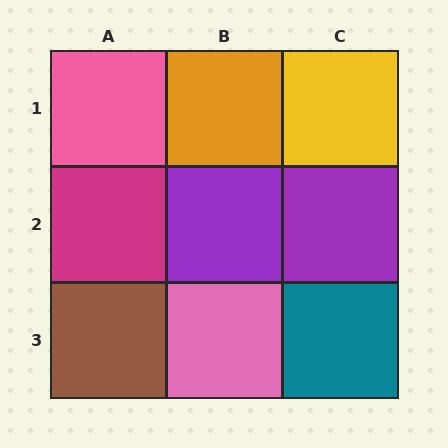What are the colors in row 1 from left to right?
Pink, orange, yellow.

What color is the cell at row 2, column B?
Purple.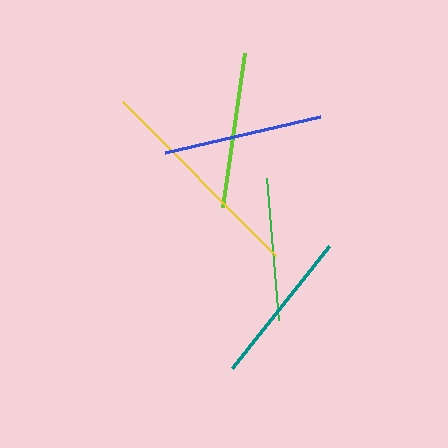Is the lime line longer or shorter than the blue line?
The blue line is longer than the lime line.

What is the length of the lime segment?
The lime segment is approximately 155 pixels long.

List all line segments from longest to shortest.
From longest to shortest: yellow, blue, teal, lime, green.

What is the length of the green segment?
The green segment is approximately 142 pixels long.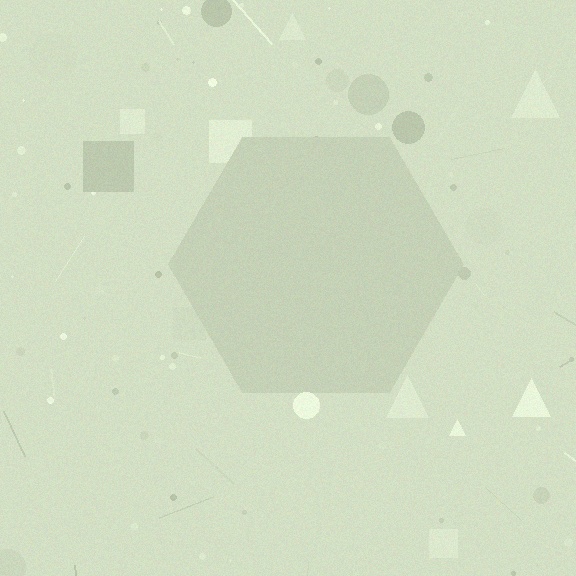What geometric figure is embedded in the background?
A hexagon is embedded in the background.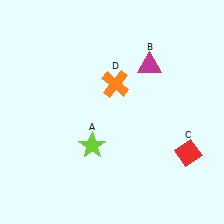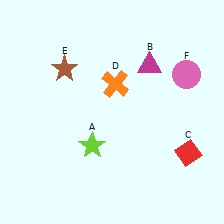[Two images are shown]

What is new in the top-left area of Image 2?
A brown star (E) was added in the top-left area of Image 2.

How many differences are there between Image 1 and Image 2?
There are 2 differences between the two images.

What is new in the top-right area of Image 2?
A pink circle (F) was added in the top-right area of Image 2.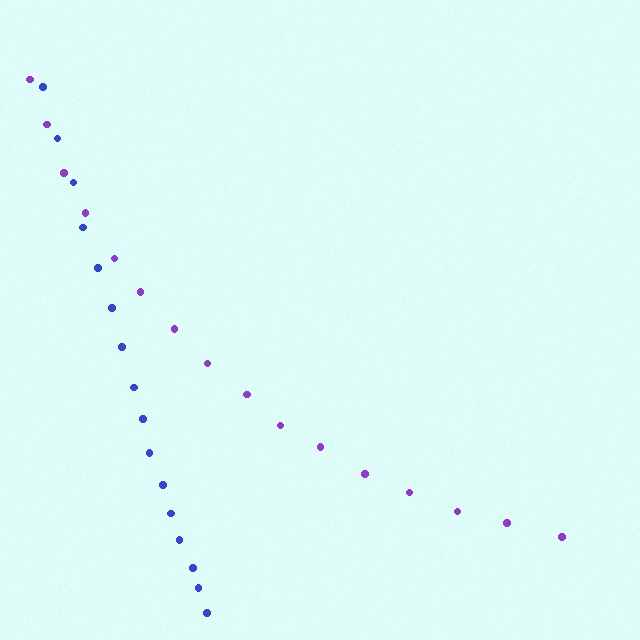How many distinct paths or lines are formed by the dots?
There are 2 distinct paths.